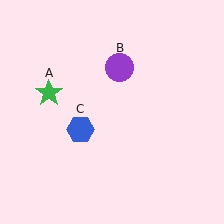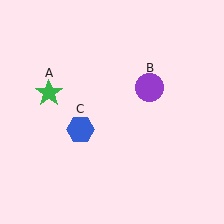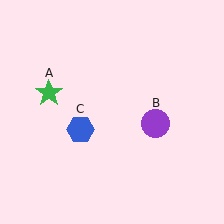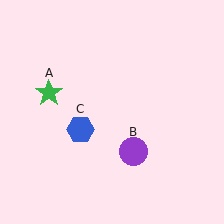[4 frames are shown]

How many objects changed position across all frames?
1 object changed position: purple circle (object B).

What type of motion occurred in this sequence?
The purple circle (object B) rotated clockwise around the center of the scene.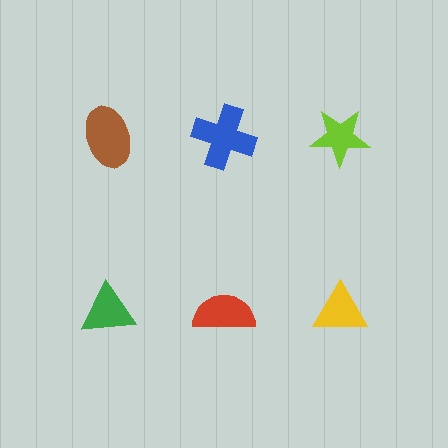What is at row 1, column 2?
A blue cross.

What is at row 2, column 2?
A red semicircle.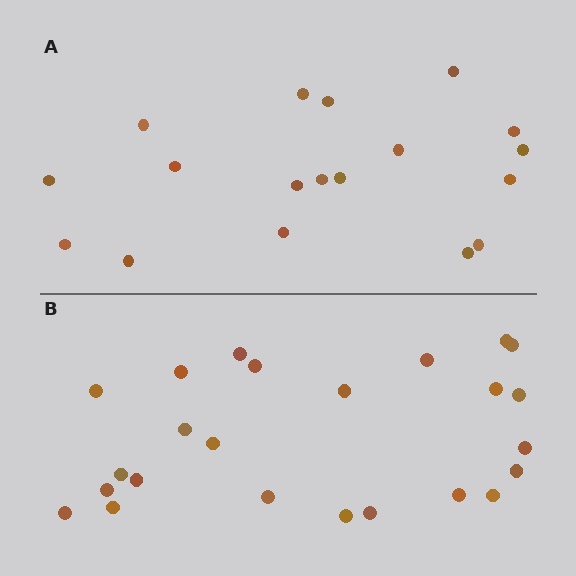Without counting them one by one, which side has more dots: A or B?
Region B (the bottom region) has more dots.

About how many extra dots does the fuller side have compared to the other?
Region B has about 6 more dots than region A.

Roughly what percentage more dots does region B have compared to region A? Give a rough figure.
About 35% more.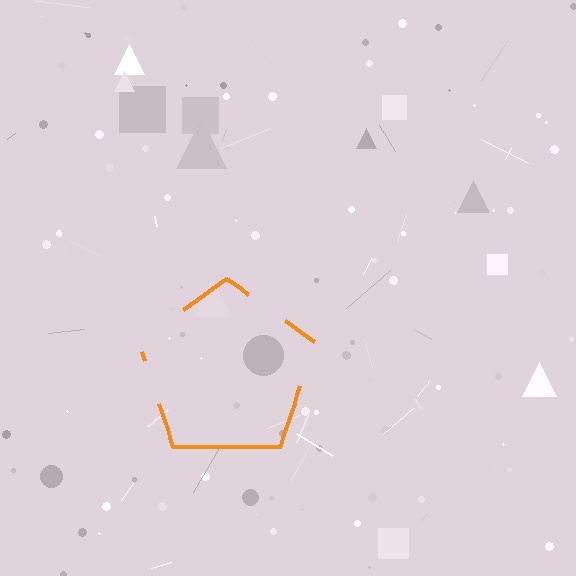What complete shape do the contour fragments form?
The contour fragments form a pentagon.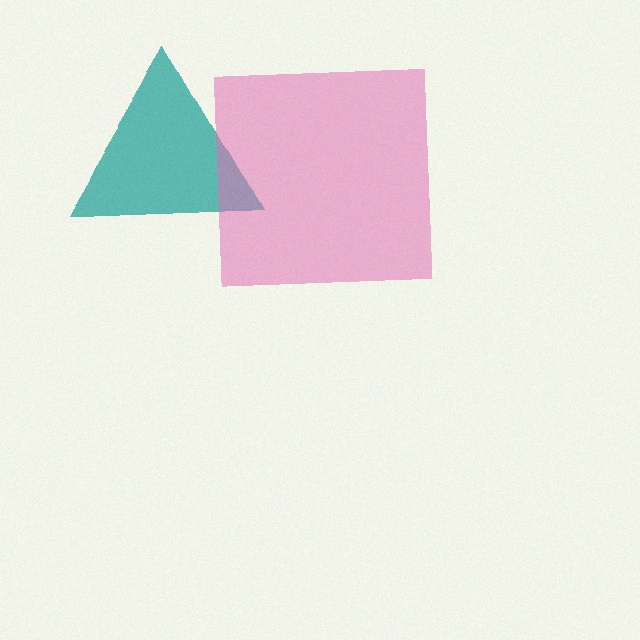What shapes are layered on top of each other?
The layered shapes are: a teal triangle, a pink square.